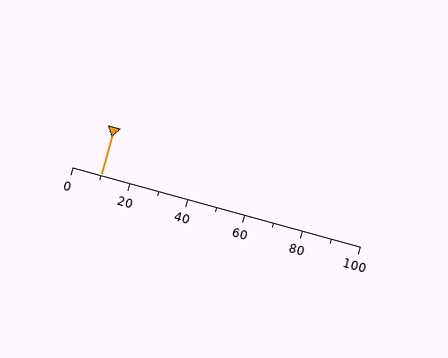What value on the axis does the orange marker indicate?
The marker indicates approximately 10.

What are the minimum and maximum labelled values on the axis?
The axis runs from 0 to 100.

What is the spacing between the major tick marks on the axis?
The major ticks are spaced 20 apart.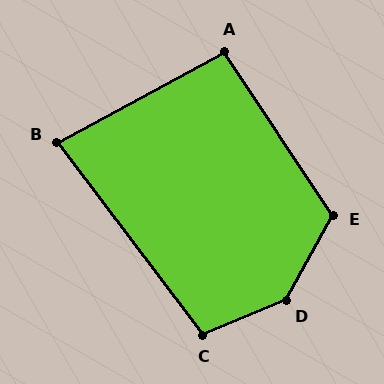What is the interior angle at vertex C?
Approximately 104 degrees (obtuse).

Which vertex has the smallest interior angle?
B, at approximately 81 degrees.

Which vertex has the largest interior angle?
D, at approximately 142 degrees.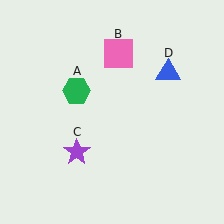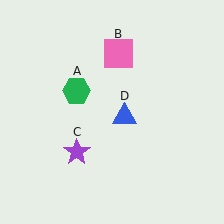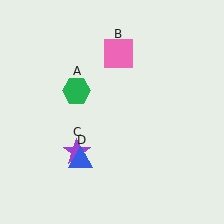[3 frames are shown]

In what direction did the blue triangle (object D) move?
The blue triangle (object D) moved down and to the left.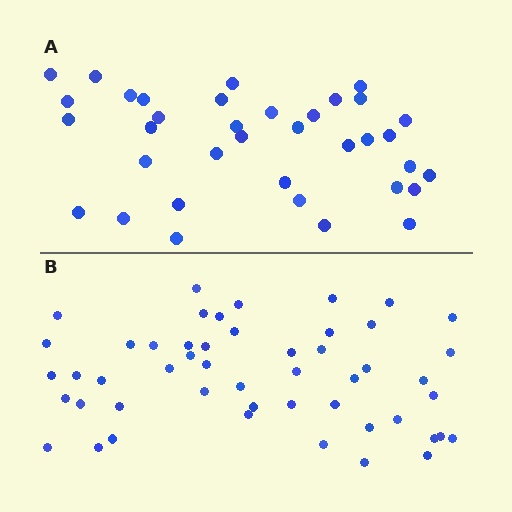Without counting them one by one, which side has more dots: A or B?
Region B (the bottom region) has more dots.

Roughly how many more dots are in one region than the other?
Region B has approximately 15 more dots than region A.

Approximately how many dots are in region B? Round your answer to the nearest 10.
About 50 dots.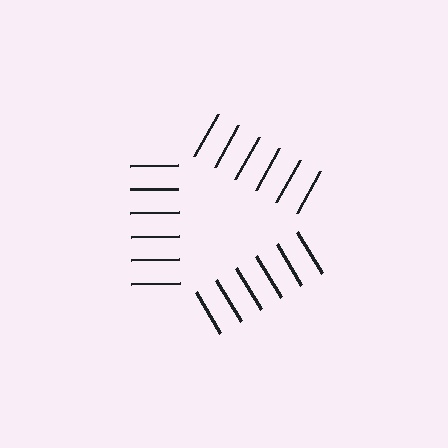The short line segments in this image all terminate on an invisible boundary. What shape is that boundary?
An illusory triangle — the line segments terminate on its edges but no continuous stroke is drawn.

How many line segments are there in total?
18 — 6 along each of the 3 edges.